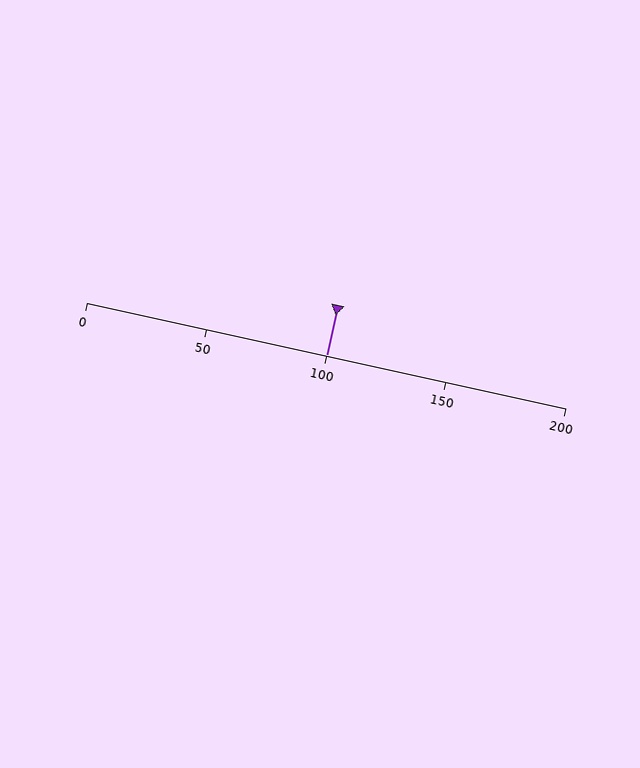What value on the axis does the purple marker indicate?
The marker indicates approximately 100.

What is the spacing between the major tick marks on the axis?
The major ticks are spaced 50 apart.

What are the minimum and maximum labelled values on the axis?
The axis runs from 0 to 200.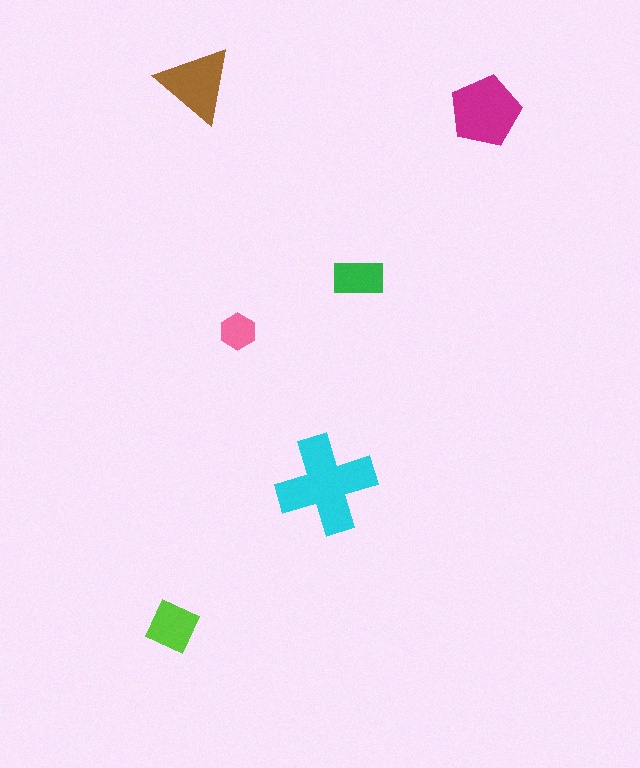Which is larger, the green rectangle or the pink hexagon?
The green rectangle.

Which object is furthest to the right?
The magenta pentagon is rightmost.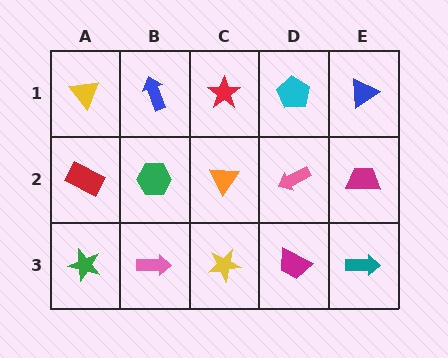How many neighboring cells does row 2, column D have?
4.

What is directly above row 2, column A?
A yellow triangle.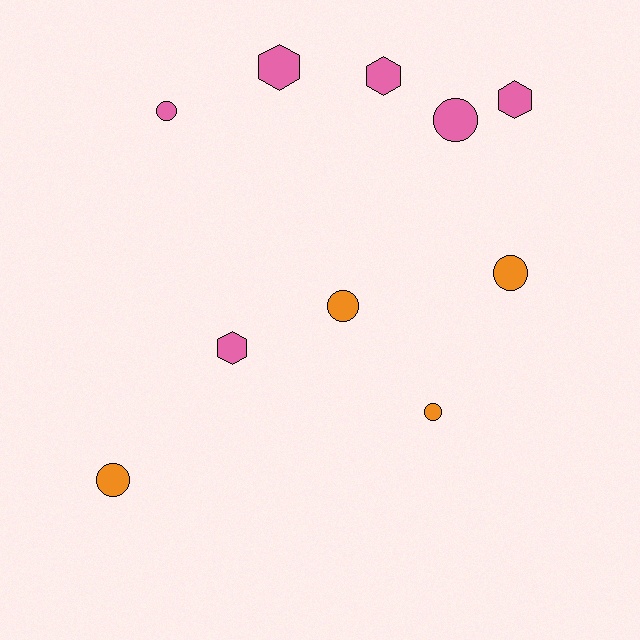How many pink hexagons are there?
There are 4 pink hexagons.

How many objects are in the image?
There are 10 objects.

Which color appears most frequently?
Pink, with 6 objects.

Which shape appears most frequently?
Circle, with 6 objects.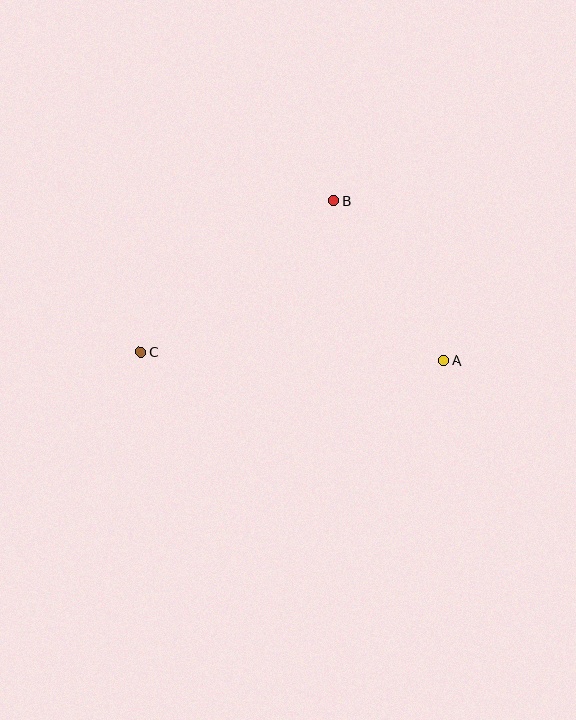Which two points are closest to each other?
Points A and B are closest to each other.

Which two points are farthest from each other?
Points A and C are farthest from each other.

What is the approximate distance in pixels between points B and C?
The distance between B and C is approximately 245 pixels.